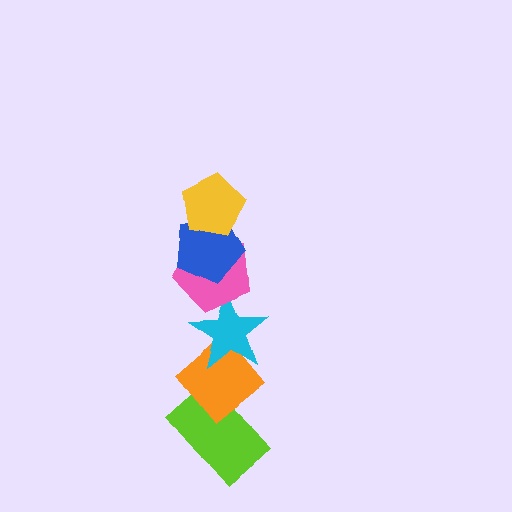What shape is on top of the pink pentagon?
The blue pentagon is on top of the pink pentagon.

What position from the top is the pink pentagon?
The pink pentagon is 3rd from the top.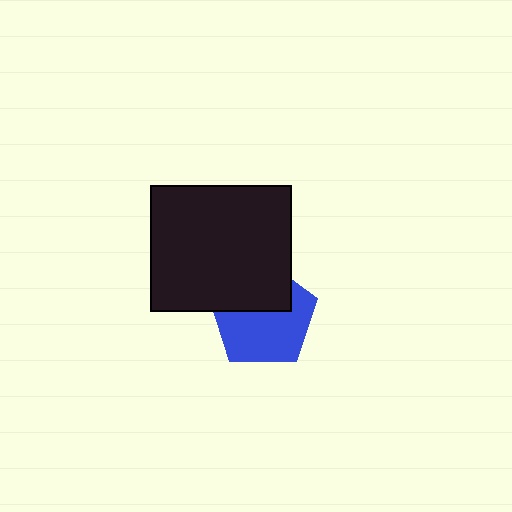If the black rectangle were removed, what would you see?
You would see the complete blue pentagon.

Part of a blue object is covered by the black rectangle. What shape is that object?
It is a pentagon.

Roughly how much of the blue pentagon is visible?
About half of it is visible (roughly 62%).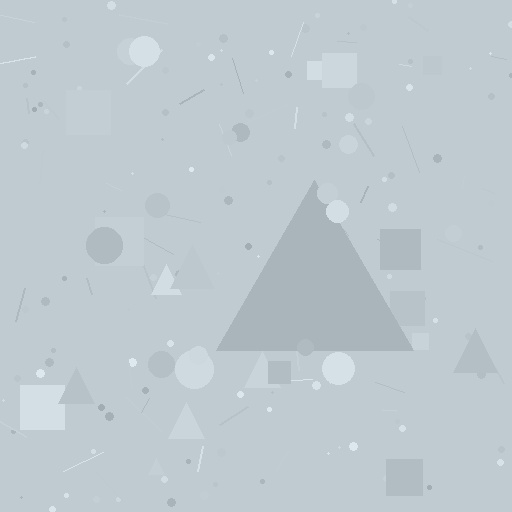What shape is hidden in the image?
A triangle is hidden in the image.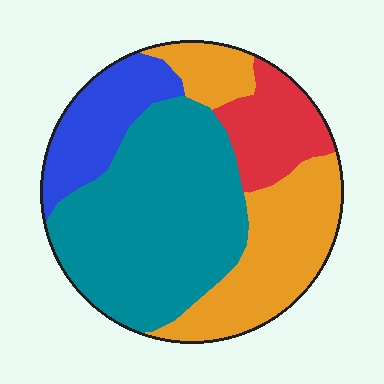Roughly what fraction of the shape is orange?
Orange covers around 30% of the shape.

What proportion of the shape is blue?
Blue takes up less than a sixth of the shape.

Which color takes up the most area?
Teal, at roughly 45%.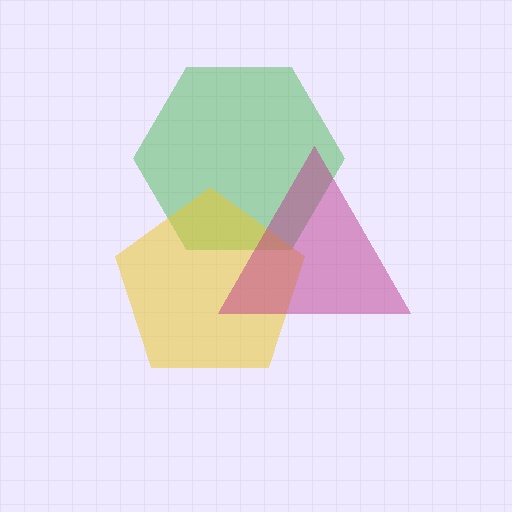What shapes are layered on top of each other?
The layered shapes are: a green hexagon, a yellow pentagon, a magenta triangle.